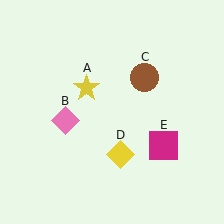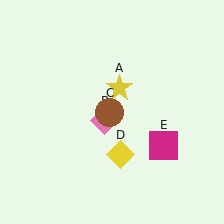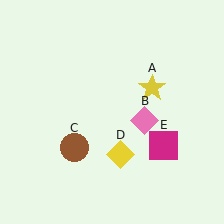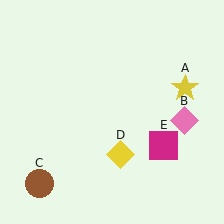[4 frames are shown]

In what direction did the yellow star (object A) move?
The yellow star (object A) moved right.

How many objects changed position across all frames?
3 objects changed position: yellow star (object A), pink diamond (object B), brown circle (object C).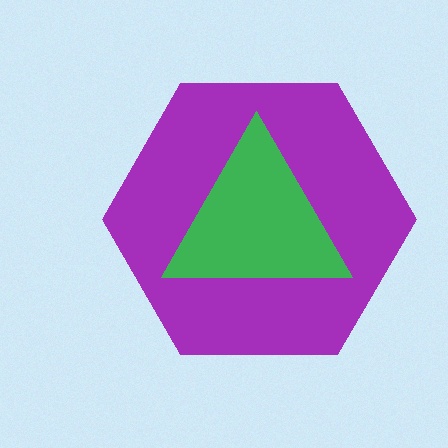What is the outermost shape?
The purple hexagon.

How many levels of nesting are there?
2.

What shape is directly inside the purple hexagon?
The green triangle.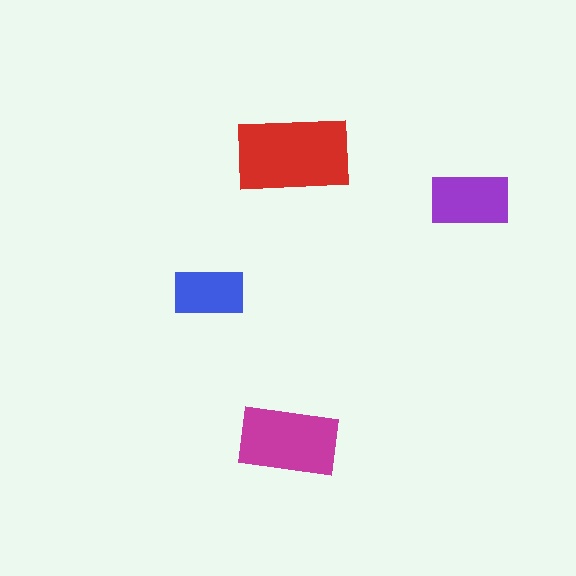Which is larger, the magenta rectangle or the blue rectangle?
The magenta one.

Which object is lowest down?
The magenta rectangle is bottommost.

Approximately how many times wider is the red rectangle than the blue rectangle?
About 1.5 times wider.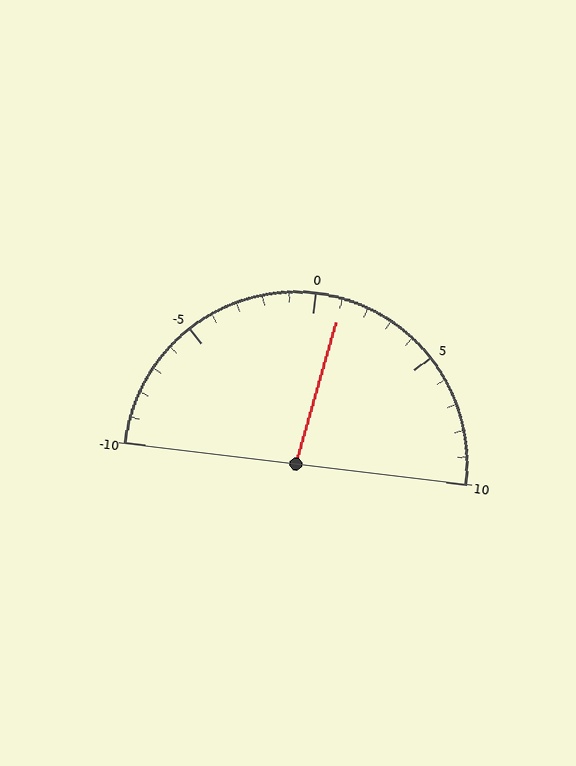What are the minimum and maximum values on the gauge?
The gauge ranges from -10 to 10.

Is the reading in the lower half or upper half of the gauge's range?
The reading is in the upper half of the range (-10 to 10).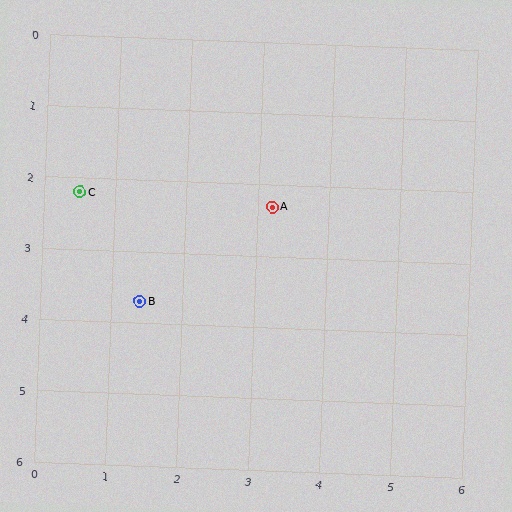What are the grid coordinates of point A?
Point A is at approximately (3.2, 2.3).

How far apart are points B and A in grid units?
Points B and A are about 2.3 grid units apart.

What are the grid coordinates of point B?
Point B is at approximately (1.4, 3.7).